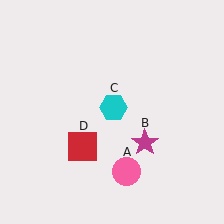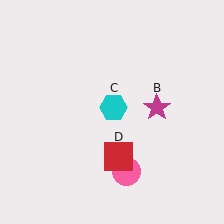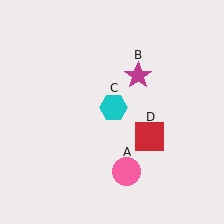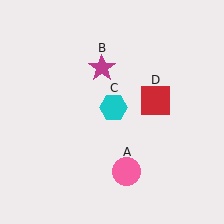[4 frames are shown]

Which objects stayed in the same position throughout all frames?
Pink circle (object A) and cyan hexagon (object C) remained stationary.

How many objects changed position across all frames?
2 objects changed position: magenta star (object B), red square (object D).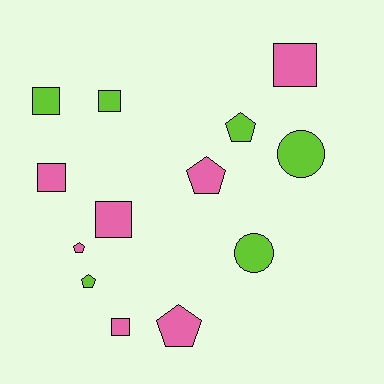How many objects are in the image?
There are 13 objects.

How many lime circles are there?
There are 2 lime circles.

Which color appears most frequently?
Pink, with 7 objects.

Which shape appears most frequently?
Square, with 6 objects.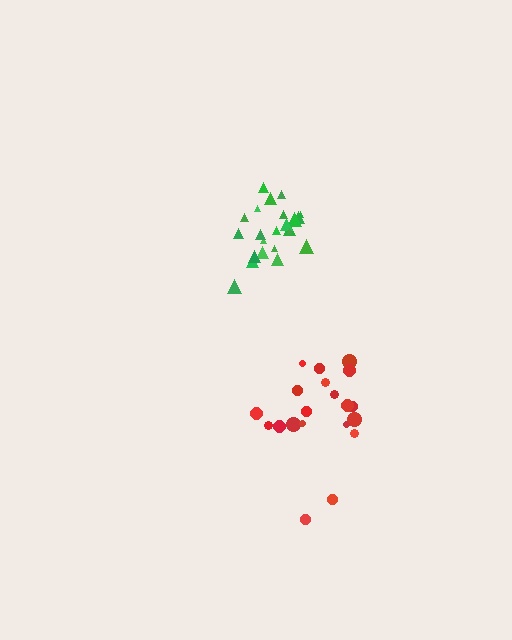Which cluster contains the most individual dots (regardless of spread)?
Green (23).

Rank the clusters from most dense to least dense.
green, red.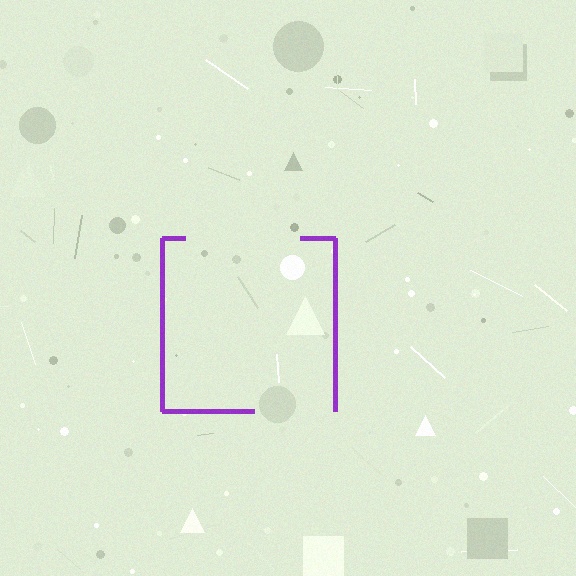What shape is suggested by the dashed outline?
The dashed outline suggests a square.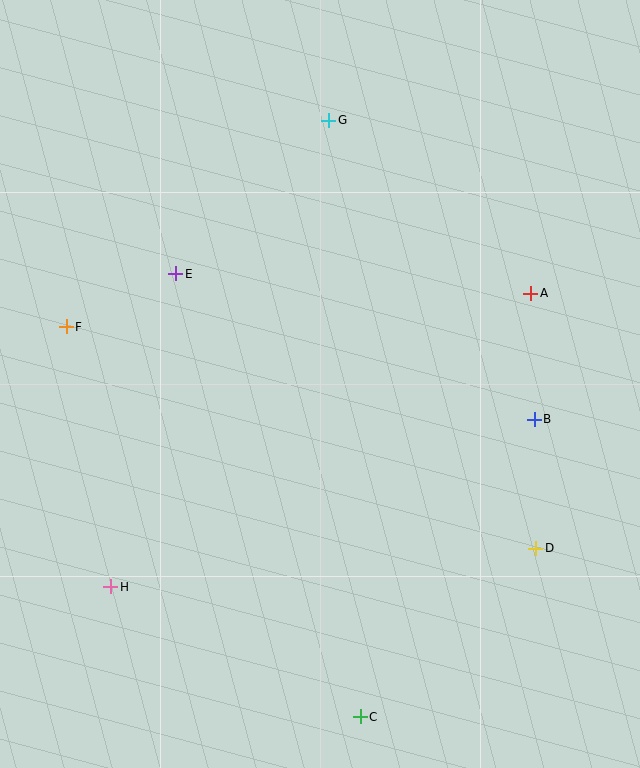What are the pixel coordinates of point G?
Point G is at (329, 120).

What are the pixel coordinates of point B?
Point B is at (534, 419).